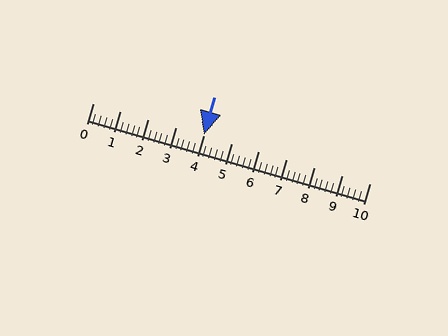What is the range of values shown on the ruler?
The ruler shows values from 0 to 10.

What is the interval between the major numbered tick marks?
The major tick marks are spaced 1 units apart.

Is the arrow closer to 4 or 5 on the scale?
The arrow is closer to 4.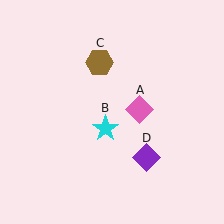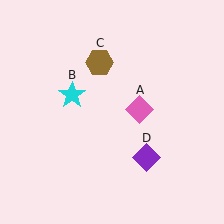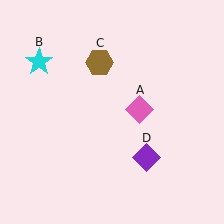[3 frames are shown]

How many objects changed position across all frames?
1 object changed position: cyan star (object B).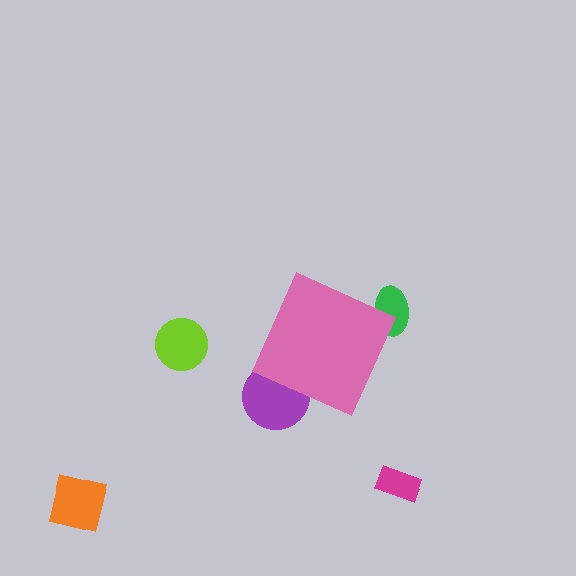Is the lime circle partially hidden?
No, the lime circle is fully visible.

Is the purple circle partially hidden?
Yes, the purple circle is partially hidden behind the pink diamond.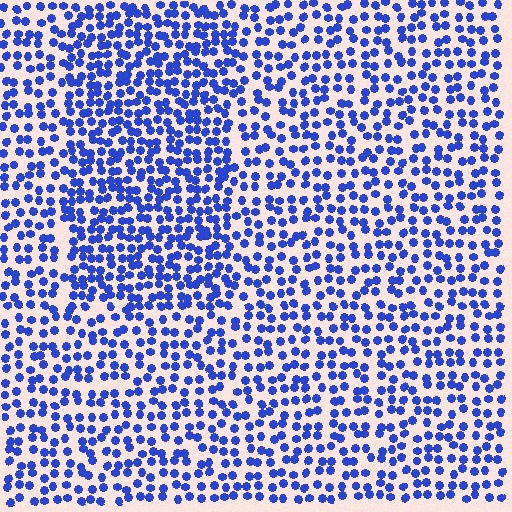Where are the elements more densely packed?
The elements are more densely packed inside the rectangle boundary.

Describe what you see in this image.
The image contains small blue elements arranged at two different densities. A rectangle-shaped region is visible where the elements are more densely packed than the surrounding area.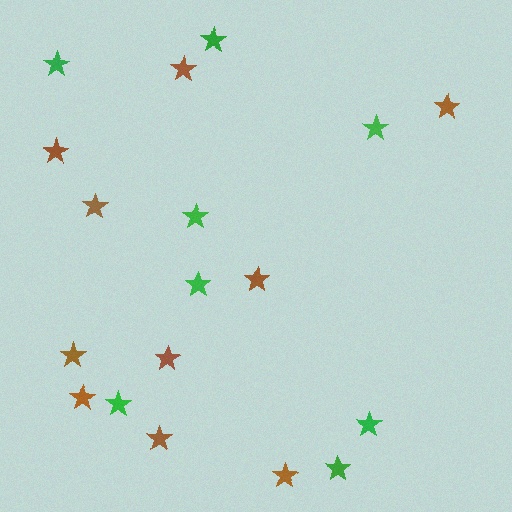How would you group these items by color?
There are 2 groups: one group of brown stars (10) and one group of green stars (8).